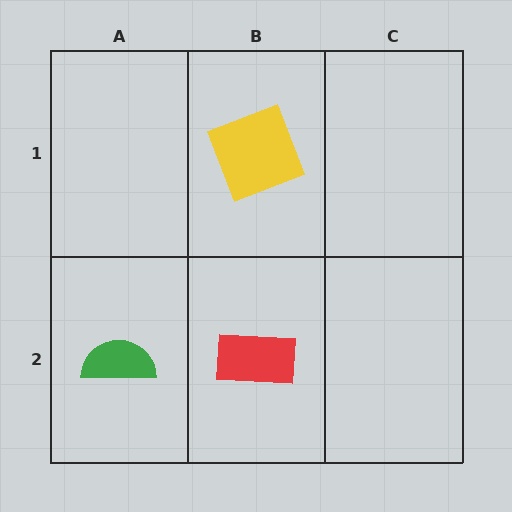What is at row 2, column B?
A red rectangle.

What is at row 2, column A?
A green semicircle.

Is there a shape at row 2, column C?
No, that cell is empty.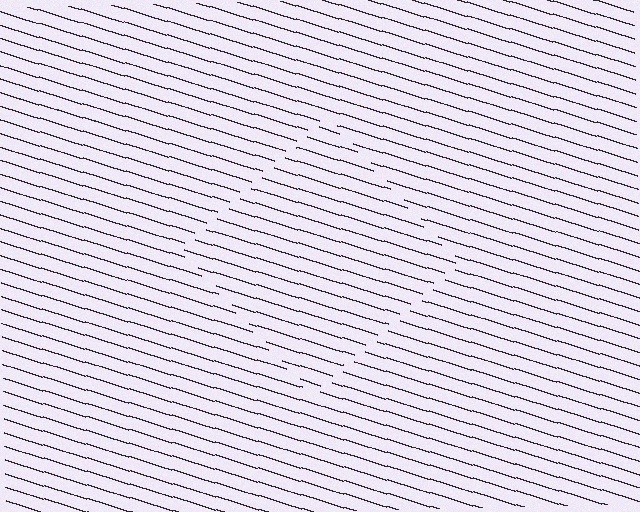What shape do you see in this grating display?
An illusory square. The interior of the shape contains the same grating, shifted by half a period — the contour is defined by the phase discontinuity where line-ends from the inner and outer gratings abut.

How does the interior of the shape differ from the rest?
The interior of the shape contains the same grating, shifted by half a period — the contour is defined by the phase discontinuity where line-ends from the inner and outer gratings abut.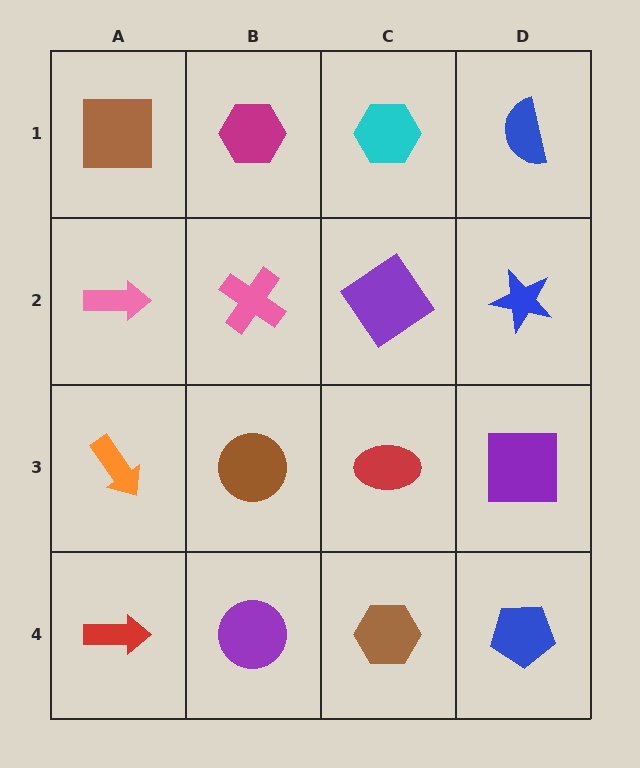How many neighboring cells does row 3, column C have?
4.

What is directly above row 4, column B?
A brown circle.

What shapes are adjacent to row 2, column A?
A brown square (row 1, column A), an orange arrow (row 3, column A), a pink cross (row 2, column B).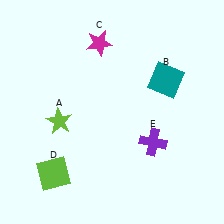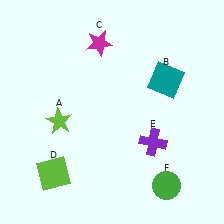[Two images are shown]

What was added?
A green circle (F) was added in Image 2.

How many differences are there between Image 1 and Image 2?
There is 1 difference between the two images.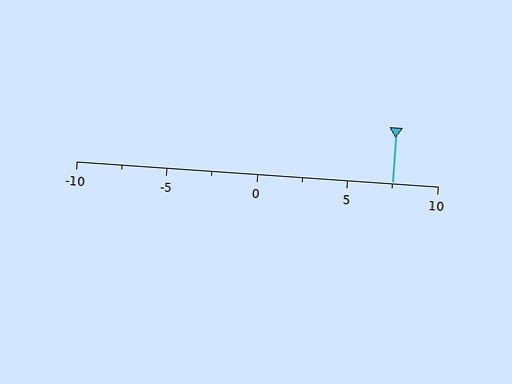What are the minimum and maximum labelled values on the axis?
The axis runs from -10 to 10.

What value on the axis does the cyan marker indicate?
The marker indicates approximately 7.5.